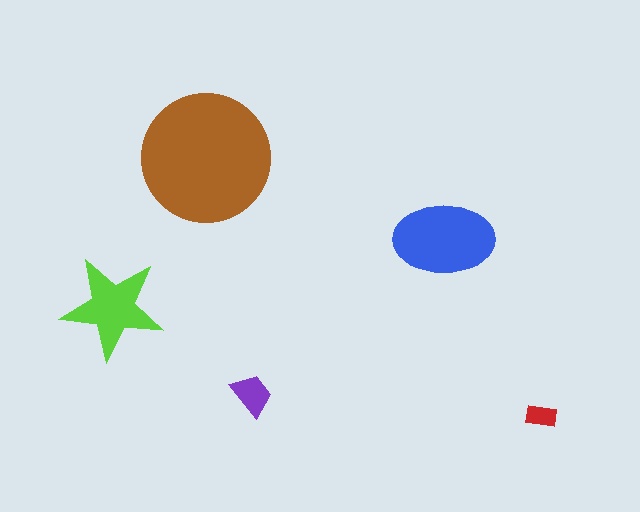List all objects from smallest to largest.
The red rectangle, the purple trapezoid, the lime star, the blue ellipse, the brown circle.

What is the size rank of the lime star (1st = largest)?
3rd.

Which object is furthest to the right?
The red rectangle is rightmost.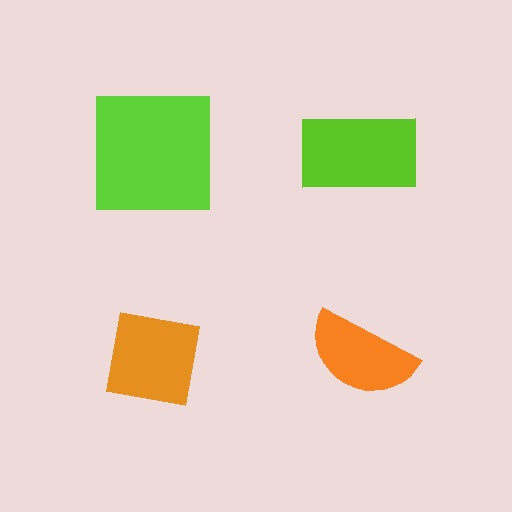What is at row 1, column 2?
A lime rectangle.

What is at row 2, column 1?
An orange square.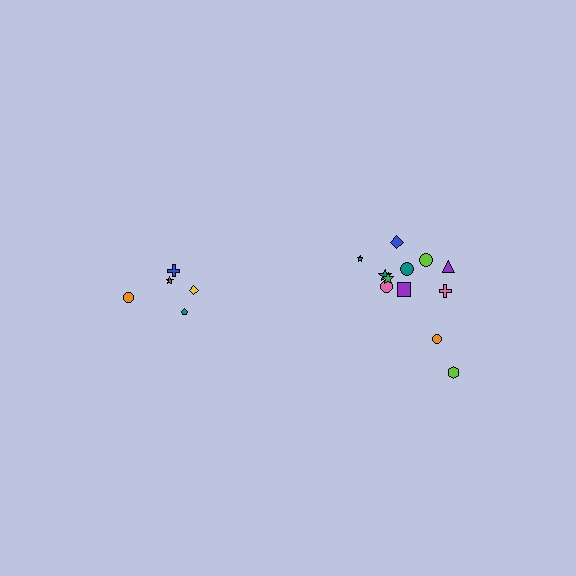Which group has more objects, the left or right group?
The right group.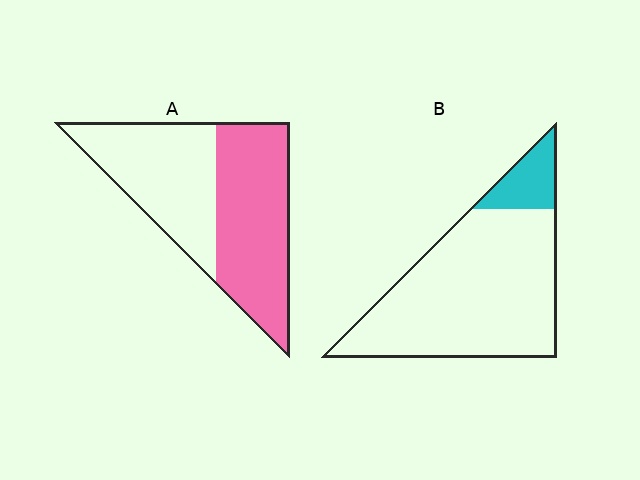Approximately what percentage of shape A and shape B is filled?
A is approximately 55% and B is approximately 15%.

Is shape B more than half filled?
No.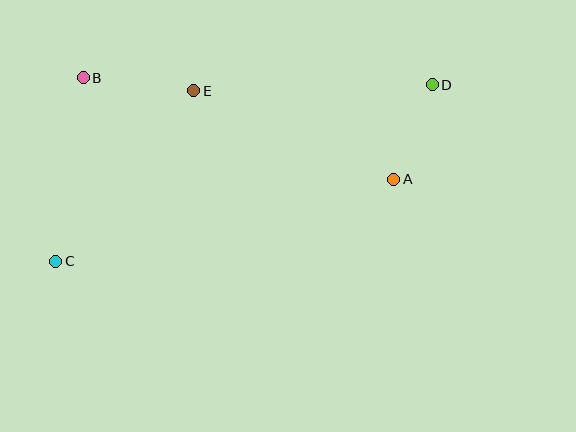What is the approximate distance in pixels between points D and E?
The distance between D and E is approximately 239 pixels.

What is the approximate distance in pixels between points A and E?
The distance between A and E is approximately 219 pixels.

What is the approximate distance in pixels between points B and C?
The distance between B and C is approximately 186 pixels.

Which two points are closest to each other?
Points A and D are closest to each other.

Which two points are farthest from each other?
Points C and D are farthest from each other.